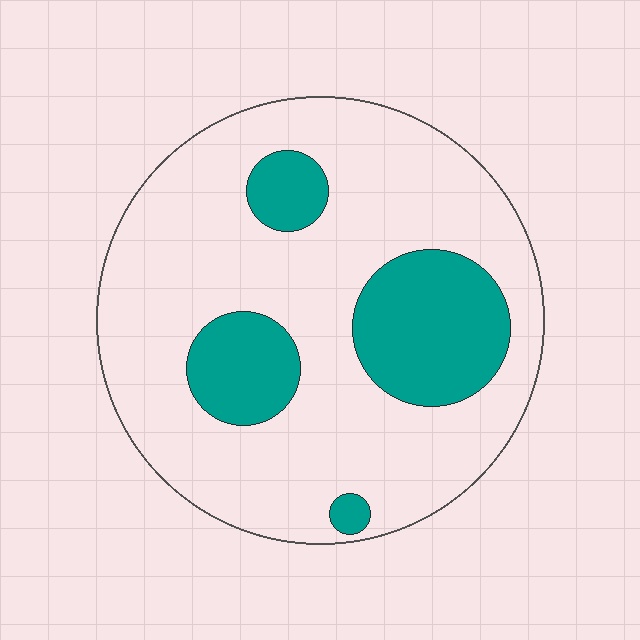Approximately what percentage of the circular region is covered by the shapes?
Approximately 25%.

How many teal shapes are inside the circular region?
4.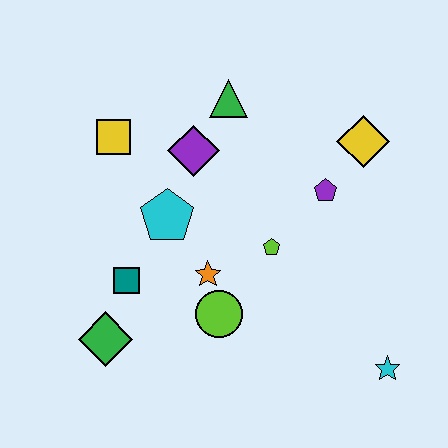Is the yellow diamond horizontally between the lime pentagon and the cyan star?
Yes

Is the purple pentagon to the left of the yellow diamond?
Yes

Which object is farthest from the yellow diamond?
The green diamond is farthest from the yellow diamond.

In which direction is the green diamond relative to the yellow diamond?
The green diamond is to the left of the yellow diamond.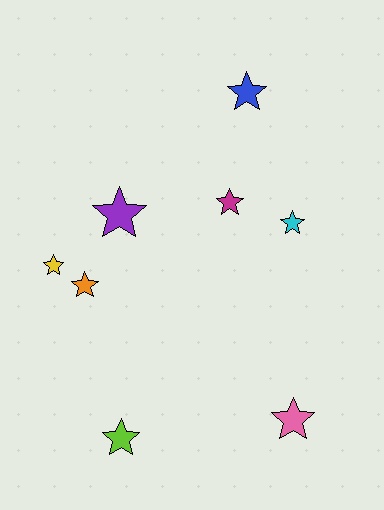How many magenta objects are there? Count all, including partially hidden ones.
There is 1 magenta object.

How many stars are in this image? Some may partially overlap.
There are 8 stars.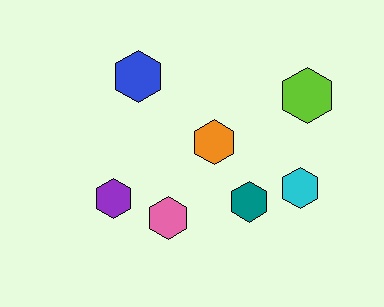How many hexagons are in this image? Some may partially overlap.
There are 7 hexagons.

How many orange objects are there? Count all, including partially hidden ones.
There is 1 orange object.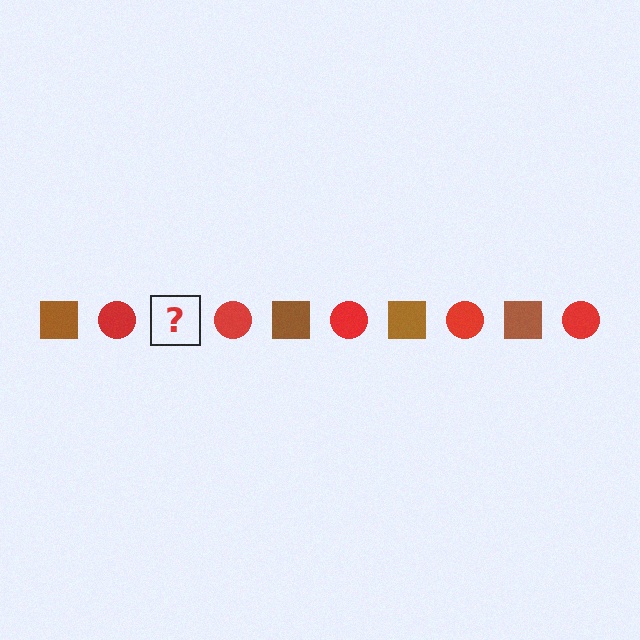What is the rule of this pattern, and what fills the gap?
The rule is that the pattern alternates between brown square and red circle. The gap should be filled with a brown square.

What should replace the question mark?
The question mark should be replaced with a brown square.